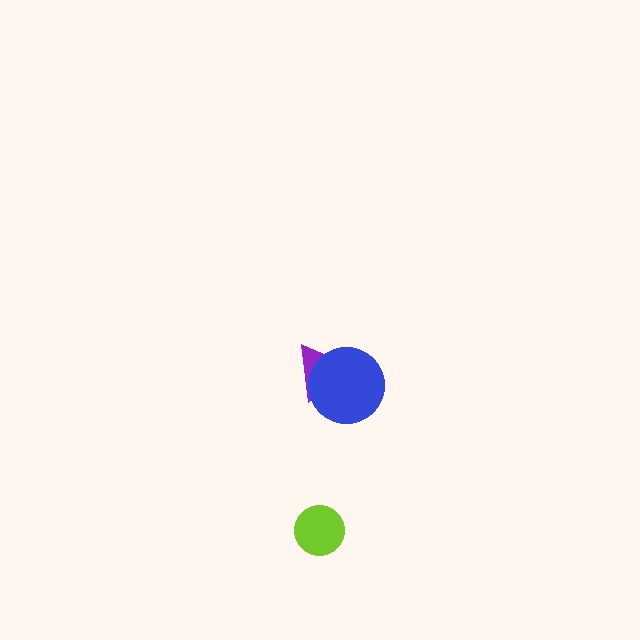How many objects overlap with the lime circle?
0 objects overlap with the lime circle.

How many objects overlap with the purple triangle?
1 object overlaps with the purple triangle.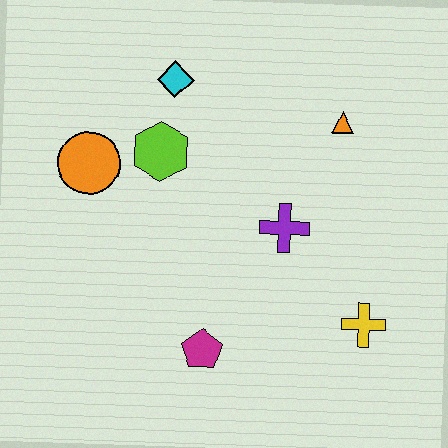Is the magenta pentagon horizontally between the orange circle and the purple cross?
Yes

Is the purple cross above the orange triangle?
No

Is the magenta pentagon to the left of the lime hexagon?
No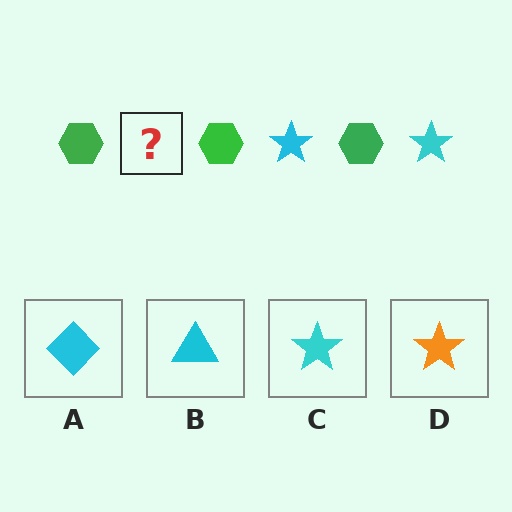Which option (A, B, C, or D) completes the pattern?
C.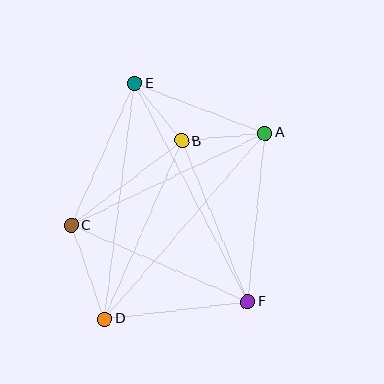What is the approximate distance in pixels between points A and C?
The distance between A and C is approximately 215 pixels.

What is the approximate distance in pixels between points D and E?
The distance between D and E is approximately 237 pixels.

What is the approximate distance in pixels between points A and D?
The distance between A and D is approximately 246 pixels.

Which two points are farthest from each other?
Points E and F are farthest from each other.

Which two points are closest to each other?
Points B and E are closest to each other.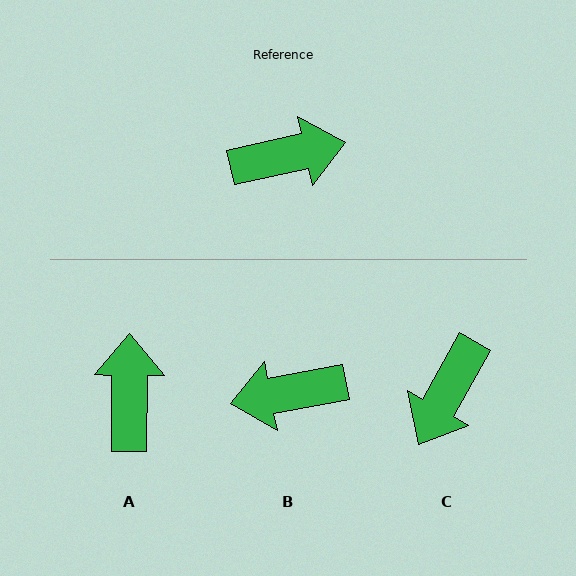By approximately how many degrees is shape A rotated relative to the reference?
Approximately 77 degrees counter-clockwise.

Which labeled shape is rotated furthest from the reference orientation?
B, about 178 degrees away.